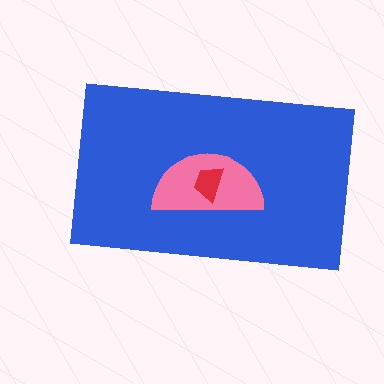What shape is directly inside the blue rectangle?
The pink semicircle.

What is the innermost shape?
The red trapezoid.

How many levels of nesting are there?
3.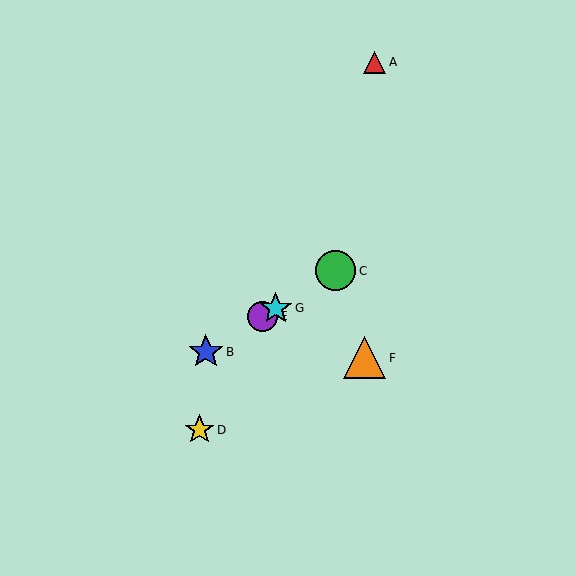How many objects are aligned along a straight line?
4 objects (B, C, E, G) are aligned along a straight line.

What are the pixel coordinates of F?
Object F is at (365, 358).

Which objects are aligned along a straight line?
Objects B, C, E, G are aligned along a straight line.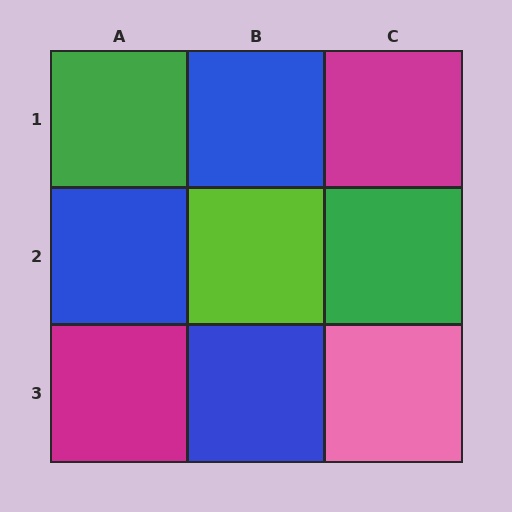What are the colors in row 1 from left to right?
Green, blue, magenta.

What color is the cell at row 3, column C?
Pink.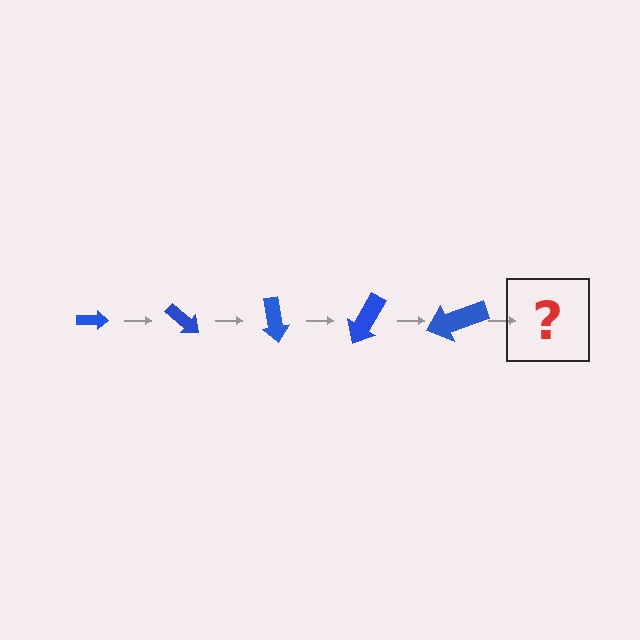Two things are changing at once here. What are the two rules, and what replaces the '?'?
The two rules are that the arrow grows larger each step and it rotates 40 degrees each step. The '?' should be an arrow, larger than the previous one and rotated 200 degrees from the start.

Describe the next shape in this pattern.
It should be an arrow, larger than the previous one and rotated 200 degrees from the start.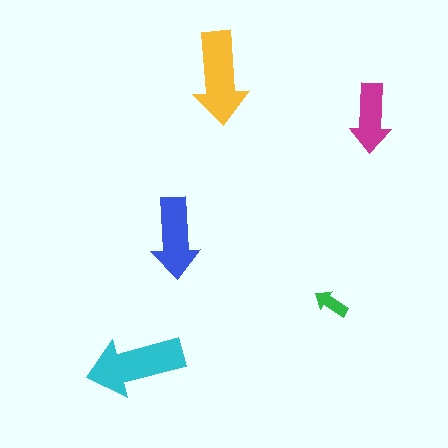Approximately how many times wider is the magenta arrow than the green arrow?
About 2 times wider.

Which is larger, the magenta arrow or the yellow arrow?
The yellow one.